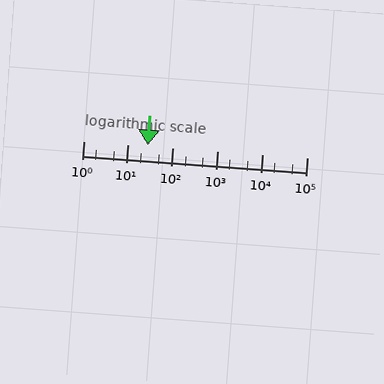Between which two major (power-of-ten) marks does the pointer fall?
The pointer is between 10 and 100.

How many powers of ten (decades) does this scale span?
The scale spans 5 decades, from 1 to 100000.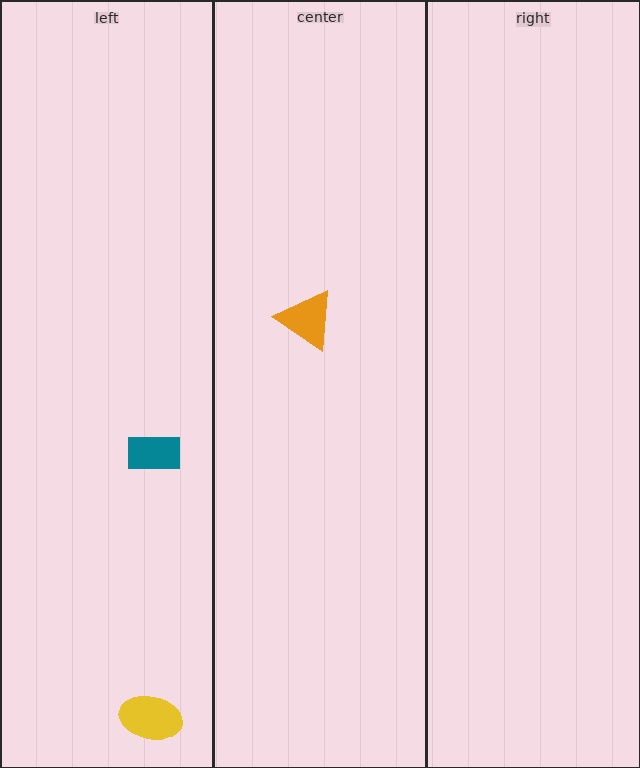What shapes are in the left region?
The teal rectangle, the yellow ellipse.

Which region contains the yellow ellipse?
The left region.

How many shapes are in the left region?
2.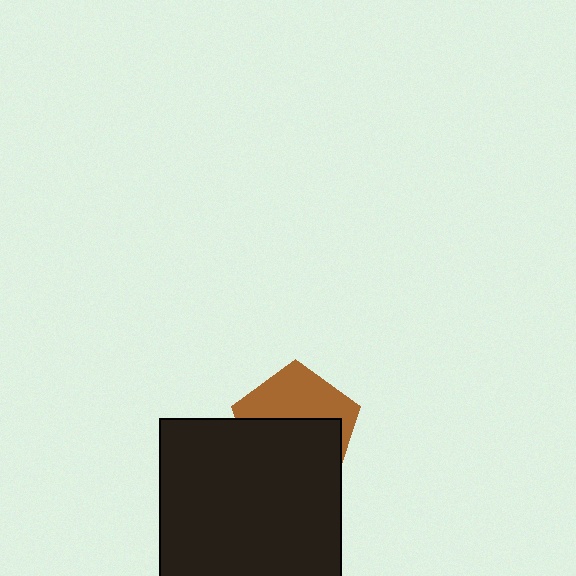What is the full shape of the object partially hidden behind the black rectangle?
The partially hidden object is a brown pentagon.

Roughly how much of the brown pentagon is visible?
A small part of it is visible (roughly 44%).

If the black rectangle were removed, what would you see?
You would see the complete brown pentagon.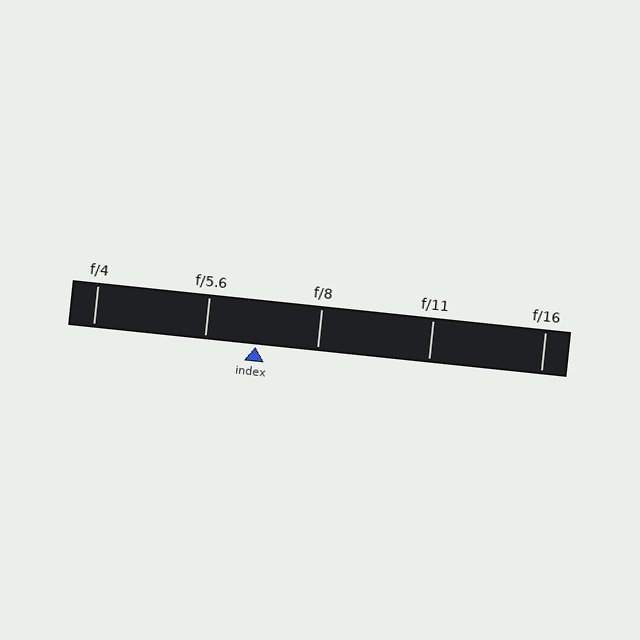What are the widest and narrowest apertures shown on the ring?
The widest aperture shown is f/4 and the narrowest is f/16.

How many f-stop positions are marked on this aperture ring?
There are 5 f-stop positions marked.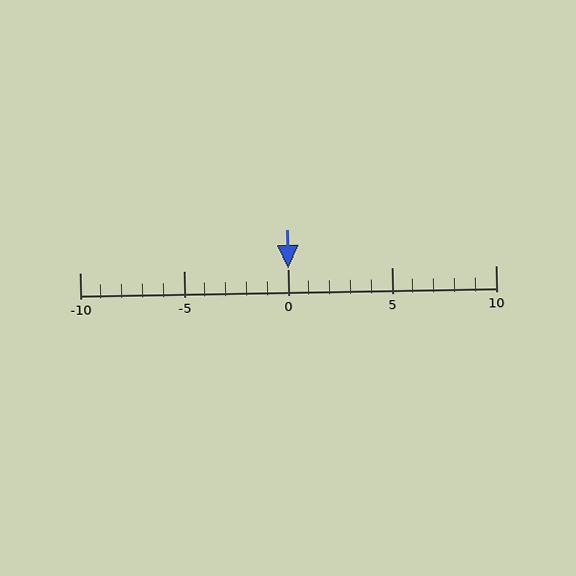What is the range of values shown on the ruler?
The ruler shows values from -10 to 10.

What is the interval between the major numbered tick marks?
The major tick marks are spaced 5 units apart.